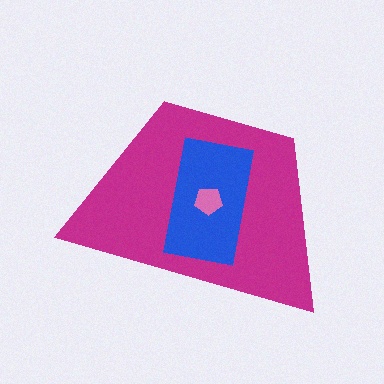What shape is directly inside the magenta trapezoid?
The blue rectangle.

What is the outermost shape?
The magenta trapezoid.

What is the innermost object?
The pink pentagon.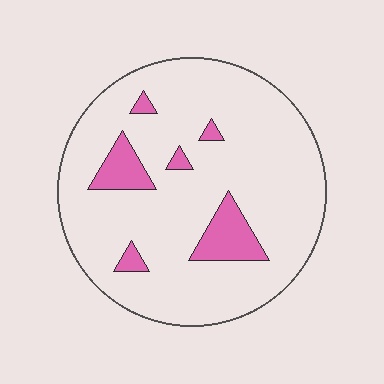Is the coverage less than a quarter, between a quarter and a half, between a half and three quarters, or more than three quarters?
Less than a quarter.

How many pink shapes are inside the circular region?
6.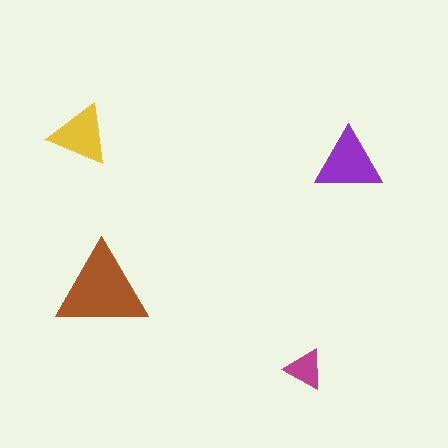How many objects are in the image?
There are 4 objects in the image.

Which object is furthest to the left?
The yellow triangle is leftmost.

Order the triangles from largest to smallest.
the brown one, the purple one, the yellow one, the magenta one.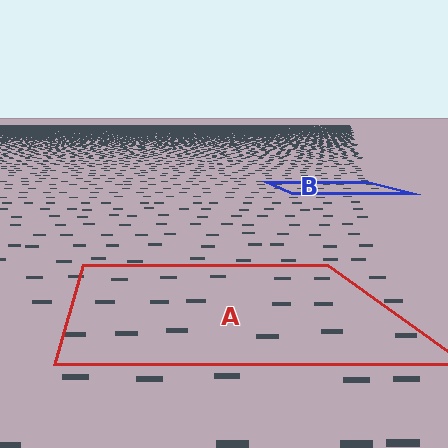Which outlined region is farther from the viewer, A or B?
Region B is farther from the viewer — the texture elements inside it appear smaller and more densely packed.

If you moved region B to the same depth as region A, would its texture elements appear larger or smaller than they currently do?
They would appear larger. At a closer depth, the same texture elements are projected at a bigger on-screen size.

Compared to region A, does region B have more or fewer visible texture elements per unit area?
Region B has more texture elements per unit area — they are packed more densely because it is farther away.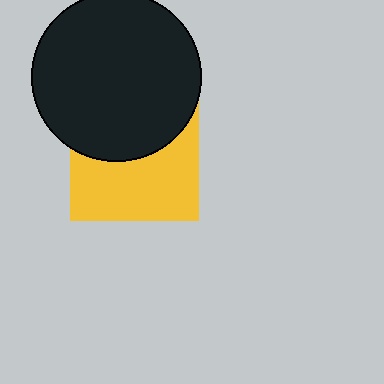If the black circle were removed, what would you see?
You would see the complete yellow square.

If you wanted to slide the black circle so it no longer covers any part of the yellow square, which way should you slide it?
Slide it up — that is the most direct way to separate the two shapes.